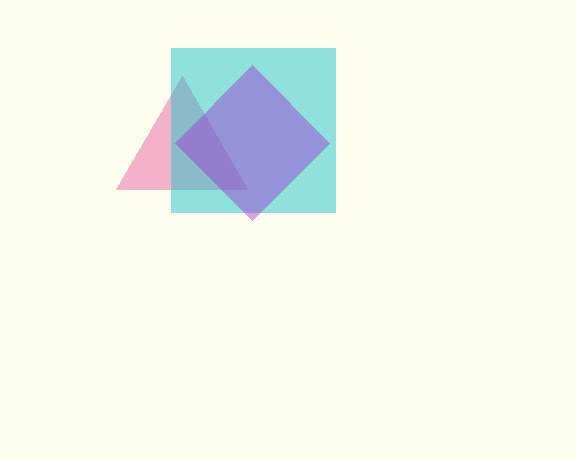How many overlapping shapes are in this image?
There are 3 overlapping shapes in the image.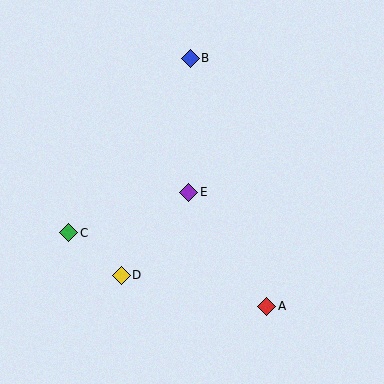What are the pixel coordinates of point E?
Point E is at (189, 192).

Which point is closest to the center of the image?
Point E at (189, 192) is closest to the center.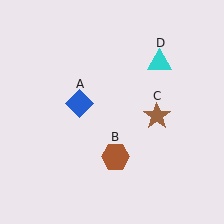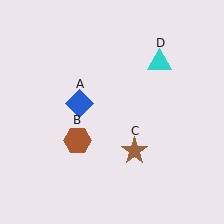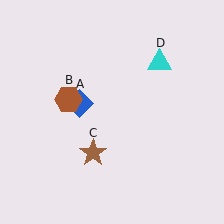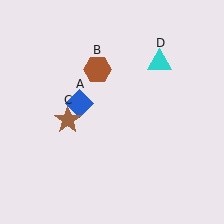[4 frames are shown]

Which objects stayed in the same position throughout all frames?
Blue diamond (object A) and cyan triangle (object D) remained stationary.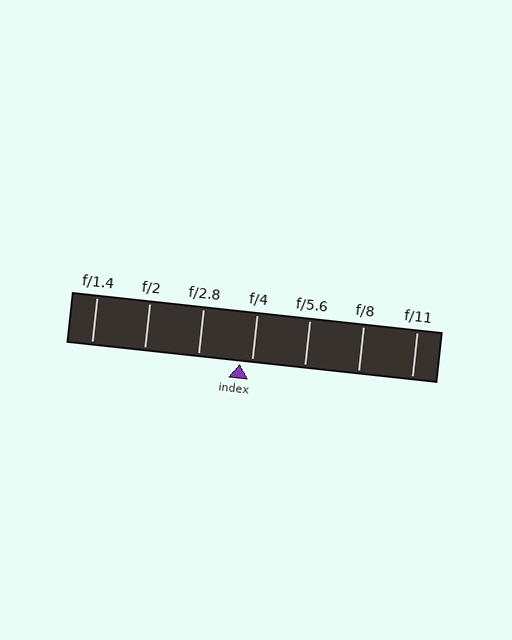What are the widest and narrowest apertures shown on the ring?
The widest aperture shown is f/1.4 and the narrowest is f/11.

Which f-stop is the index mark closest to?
The index mark is closest to f/4.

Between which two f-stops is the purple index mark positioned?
The index mark is between f/2.8 and f/4.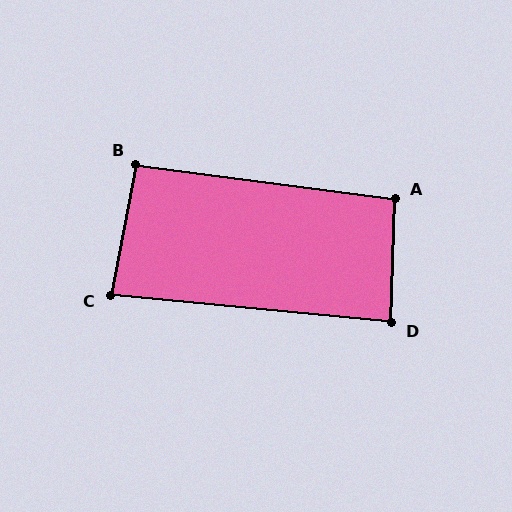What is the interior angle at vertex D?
Approximately 86 degrees (approximately right).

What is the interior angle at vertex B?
Approximately 94 degrees (approximately right).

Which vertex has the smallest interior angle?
C, at approximately 84 degrees.